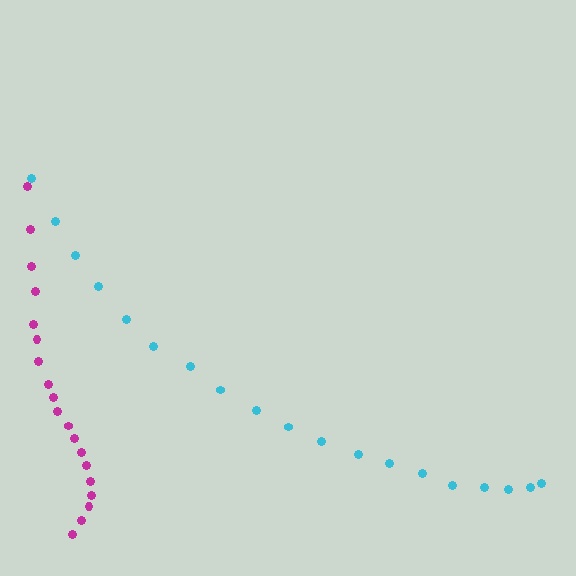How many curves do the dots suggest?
There are 2 distinct paths.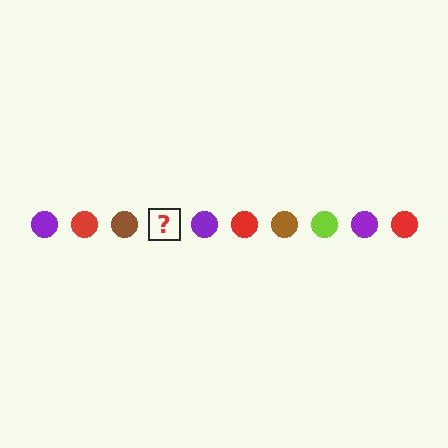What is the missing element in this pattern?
The missing element is a lime circle.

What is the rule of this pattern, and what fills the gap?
The rule is that the pattern cycles through purple, red, brown, lime circles. The gap should be filled with a lime circle.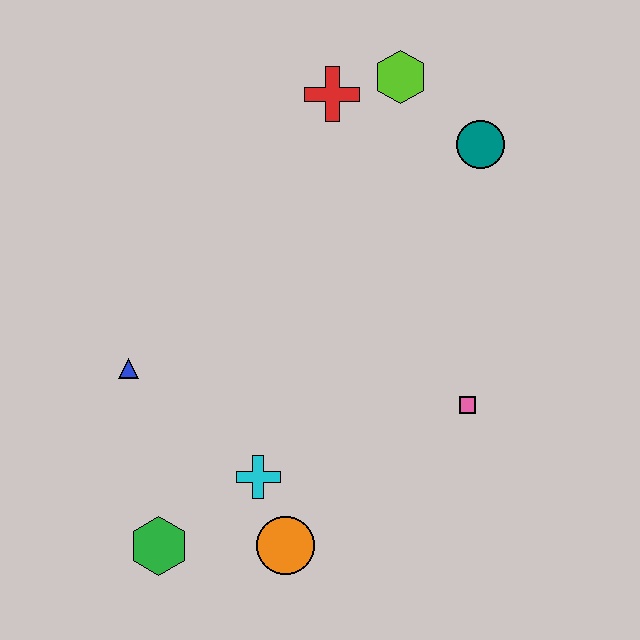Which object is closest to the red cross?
The lime hexagon is closest to the red cross.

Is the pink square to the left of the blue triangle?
No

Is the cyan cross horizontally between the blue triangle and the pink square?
Yes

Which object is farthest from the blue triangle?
The teal circle is farthest from the blue triangle.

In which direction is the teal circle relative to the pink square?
The teal circle is above the pink square.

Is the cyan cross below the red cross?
Yes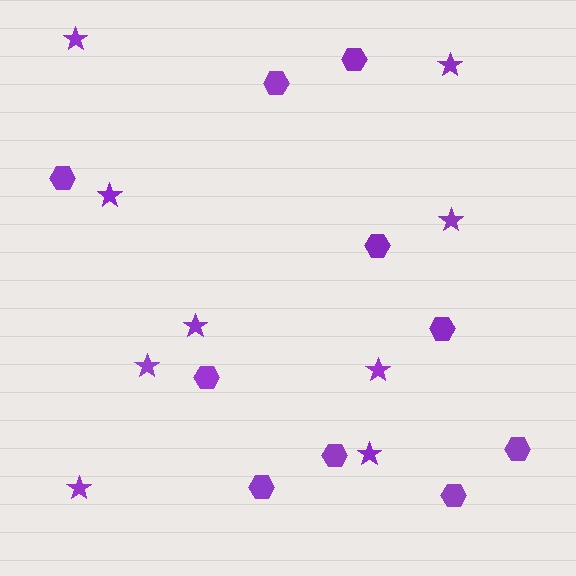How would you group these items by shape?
There are 2 groups: one group of hexagons (10) and one group of stars (9).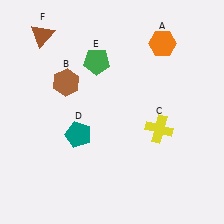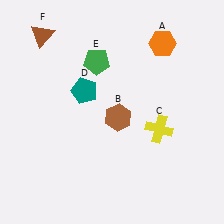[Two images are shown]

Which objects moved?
The objects that moved are: the brown hexagon (B), the teal pentagon (D).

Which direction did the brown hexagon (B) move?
The brown hexagon (B) moved right.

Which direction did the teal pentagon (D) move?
The teal pentagon (D) moved up.